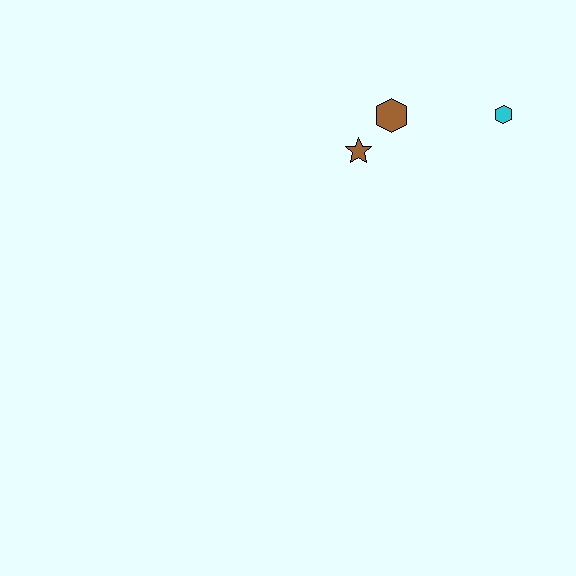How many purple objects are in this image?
There are no purple objects.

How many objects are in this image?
There are 3 objects.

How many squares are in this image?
There are no squares.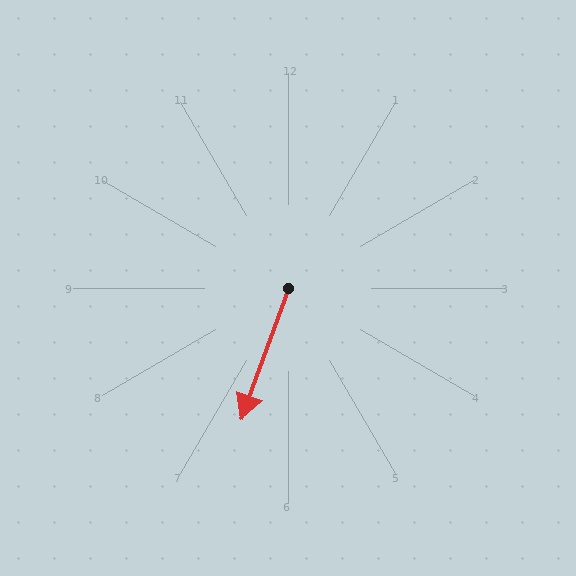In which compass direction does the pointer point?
South.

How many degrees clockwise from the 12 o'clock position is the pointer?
Approximately 200 degrees.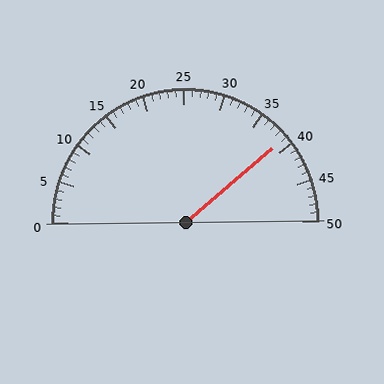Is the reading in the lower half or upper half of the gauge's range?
The reading is in the upper half of the range (0 to 50).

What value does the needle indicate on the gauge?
The needle indicates approximately 39.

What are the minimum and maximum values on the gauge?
The gauge ranges from 0 to 50.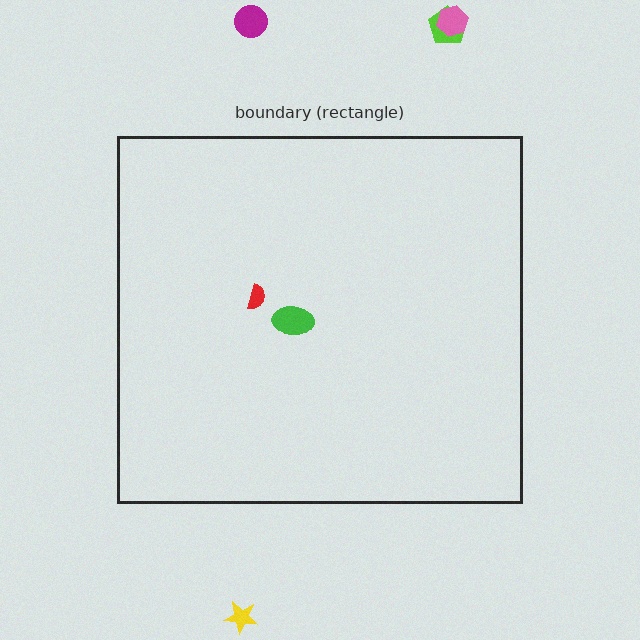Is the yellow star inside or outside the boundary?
Outside.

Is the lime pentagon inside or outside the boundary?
Outside.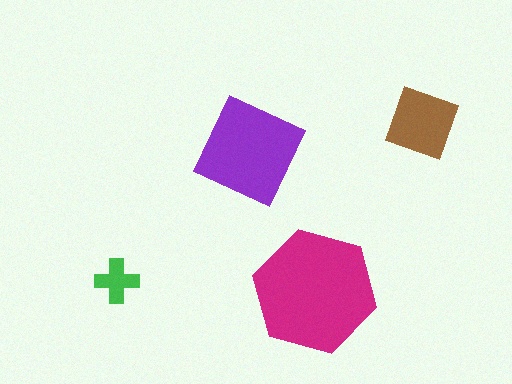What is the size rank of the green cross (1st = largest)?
4th.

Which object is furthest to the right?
The brown diamond is rightmost.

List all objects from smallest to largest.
The green cross, the brown diamond, the purple square, the magenta hexagon.